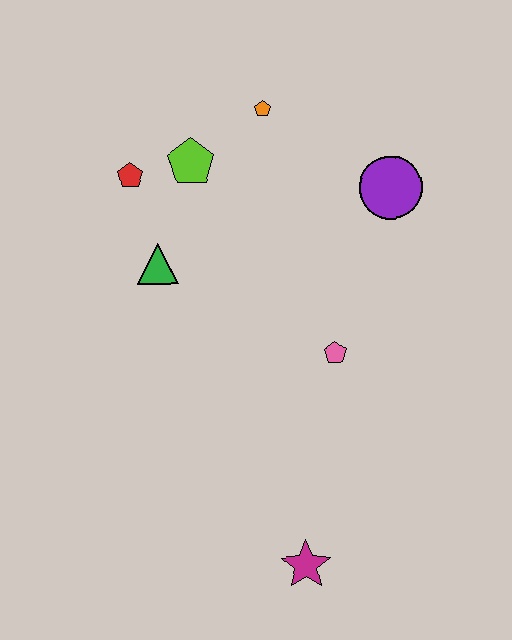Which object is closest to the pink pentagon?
The purple circle is closest to the pink pentagon.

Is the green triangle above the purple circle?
No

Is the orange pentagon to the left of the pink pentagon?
Yes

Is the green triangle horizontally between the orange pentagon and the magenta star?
No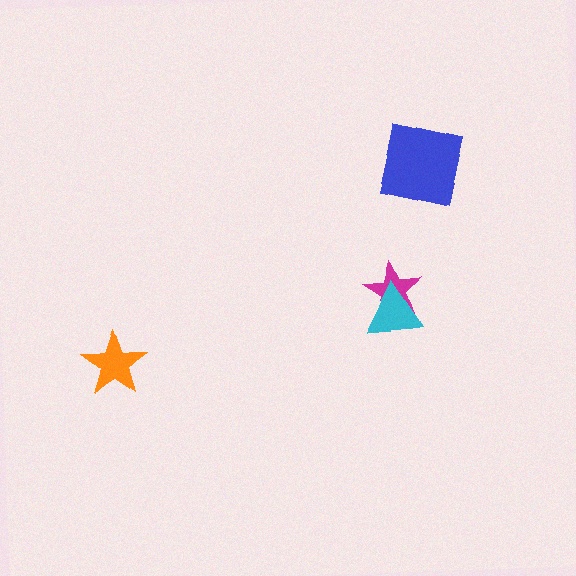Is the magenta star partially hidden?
Yes, it is partially covered by another shape.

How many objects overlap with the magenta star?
1 object overlaps with the magenta star.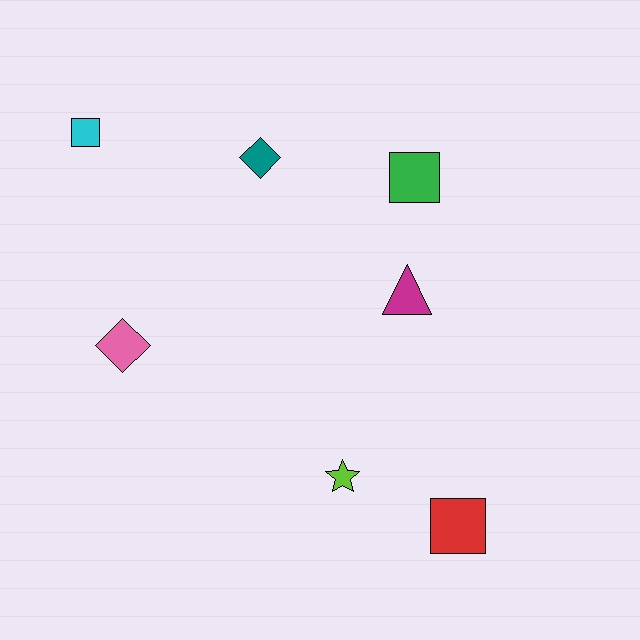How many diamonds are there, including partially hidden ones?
There are 2 diamonds.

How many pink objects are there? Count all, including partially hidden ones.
There is 1 pink object.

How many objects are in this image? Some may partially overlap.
There are 7 objects.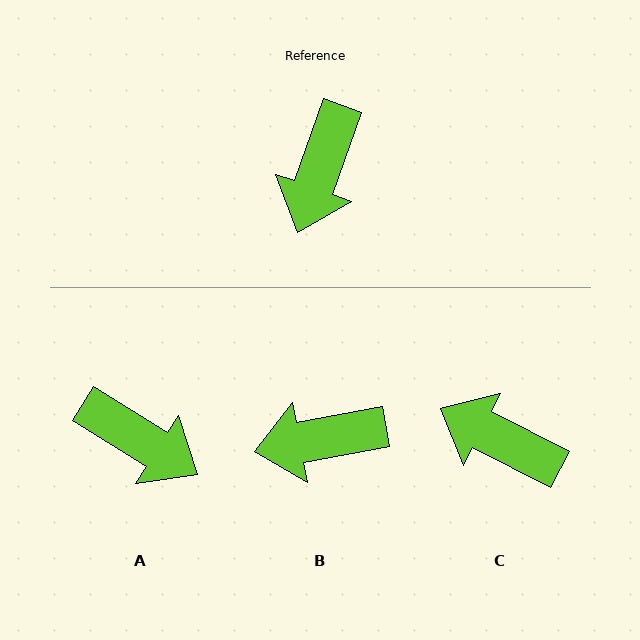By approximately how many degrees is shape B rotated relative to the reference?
Approximately 59 degrees clockwise.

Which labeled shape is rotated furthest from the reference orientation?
C, about 97 degrees away.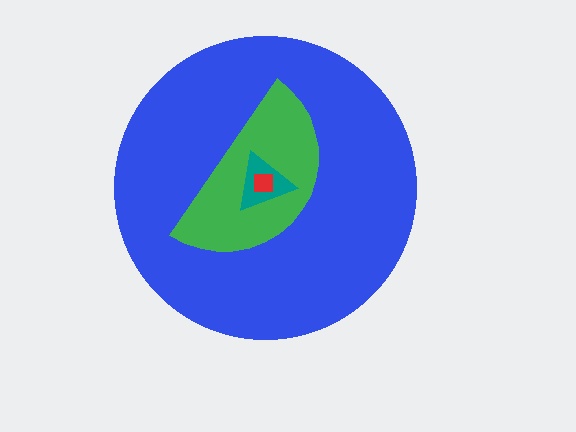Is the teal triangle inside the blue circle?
Yes.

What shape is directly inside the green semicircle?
The teal triangle.